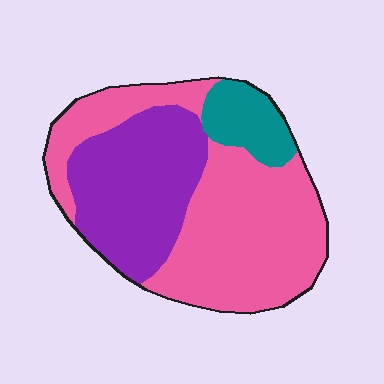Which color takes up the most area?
Pink, at roughly 55%.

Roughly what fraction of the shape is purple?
Purple takes up between a third and a half of the shape.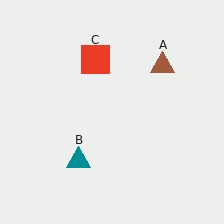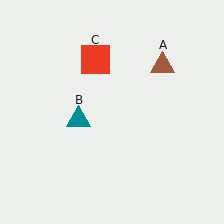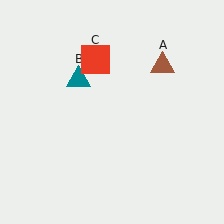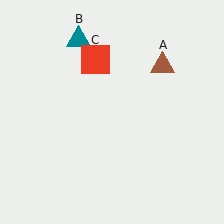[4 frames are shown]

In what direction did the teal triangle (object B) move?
The teal triangle (object B) moved up.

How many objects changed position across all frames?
1 object changed position: teal triangle (object B).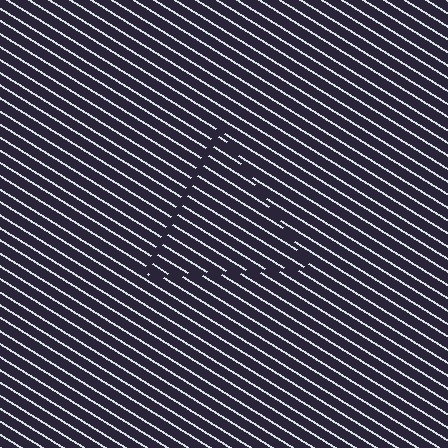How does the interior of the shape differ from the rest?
The interior of the shape contains the same grating, shifted by half a period — the contour is defined by the phase discontinuity where line-ends from the inner and outer gratings abut.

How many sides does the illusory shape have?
3 sides — the line-ends trace a triangle.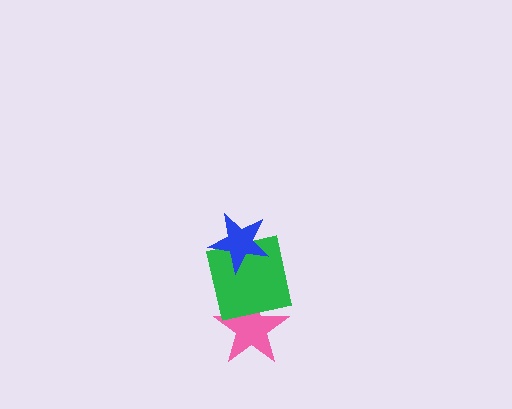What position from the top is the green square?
The green square is 2nd from the top.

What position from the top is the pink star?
The pink star is 3rd from the top.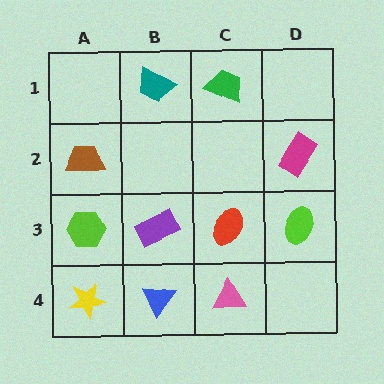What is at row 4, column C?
A pink triangle.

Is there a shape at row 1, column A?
No, that cell is empty.